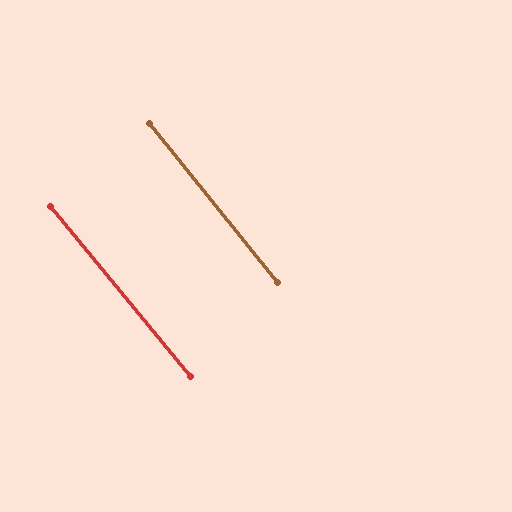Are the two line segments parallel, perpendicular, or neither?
Parallel — their directions differ by only 0.5°.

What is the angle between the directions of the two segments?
Approximately 0 degrees.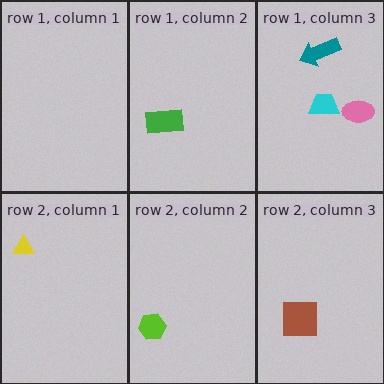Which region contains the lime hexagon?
The row 2, column 2 region.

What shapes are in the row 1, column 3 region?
The pink ellipse, the cyan trapezoid, the teal arrow.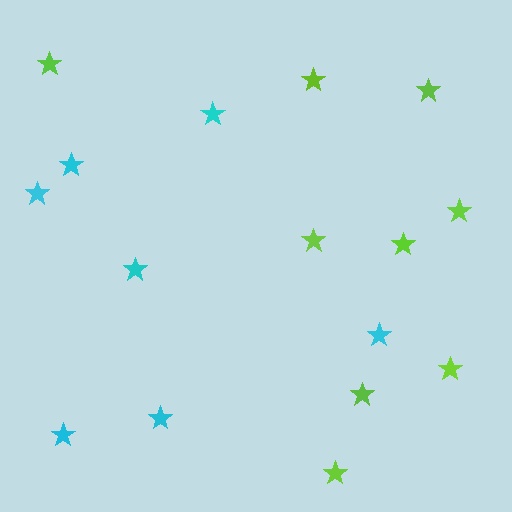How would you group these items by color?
There are 2 groups: one group of lime stars (9) and one group of cyan stars (7).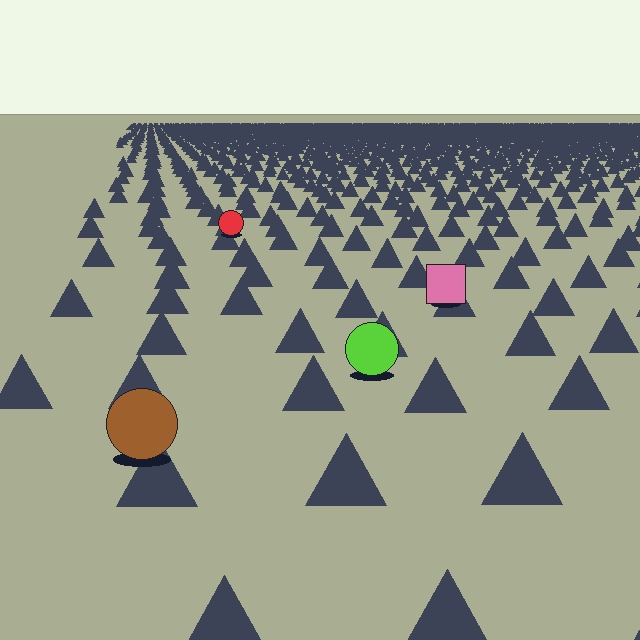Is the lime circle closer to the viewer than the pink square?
Yes. The lime circle is closer — you can tell from the texture gradient: the ground texture is coarser near it.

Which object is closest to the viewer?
The brown circle is closest. The texture marks near it are larger and more spread out.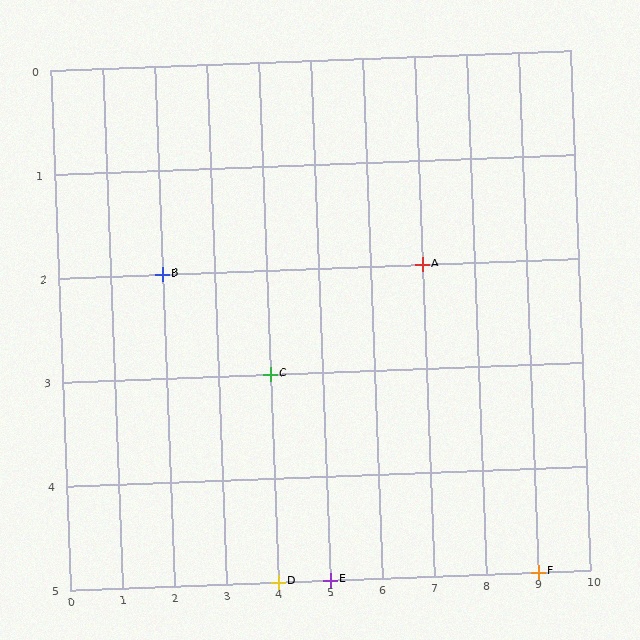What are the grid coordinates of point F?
Point F is at grid coordinates (9, 5).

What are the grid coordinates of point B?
Point B is at grid coordinates (2, 2).